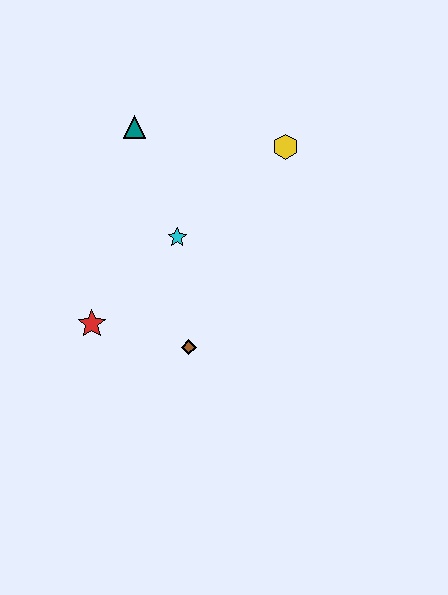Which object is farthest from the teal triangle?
The brown diamond is farthest from the teal triangle.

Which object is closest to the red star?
The brown diamond is closest to the red star.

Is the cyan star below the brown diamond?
No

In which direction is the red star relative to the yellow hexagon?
The red star is to the left of the yellow hexagon.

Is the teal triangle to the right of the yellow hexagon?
No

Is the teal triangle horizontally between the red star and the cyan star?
Yes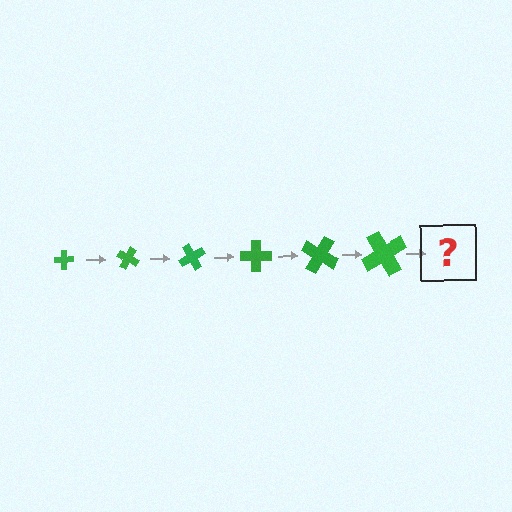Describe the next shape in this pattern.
It should be a cross, larger than the previous one and rotated 180 degrees from the start.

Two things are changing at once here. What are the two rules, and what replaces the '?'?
The two rules are that the cross grows larger each step and it rotates 30 degrees each step. The '?' should be a cross, larger than the previous one and rotated 180 degrees from the start.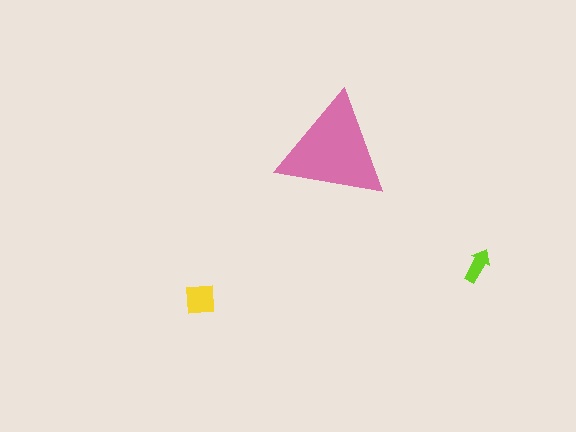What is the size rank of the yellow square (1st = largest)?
2nd.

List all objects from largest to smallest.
The pink triangle, the yellow square, the lime arrow.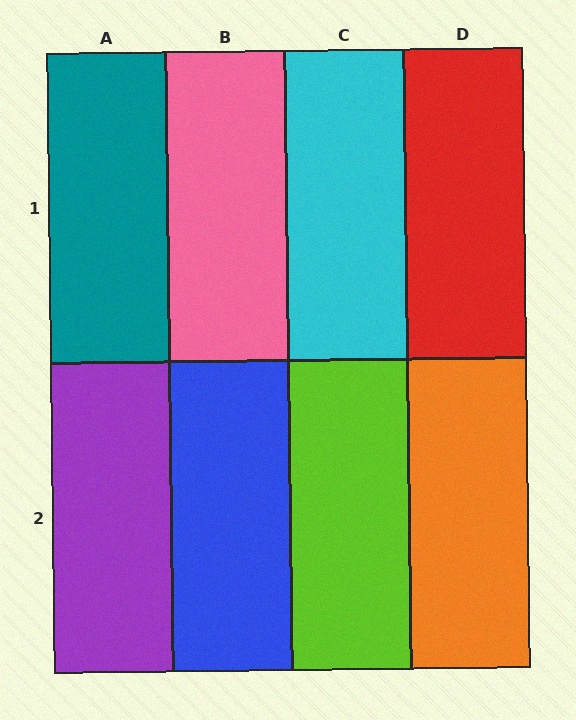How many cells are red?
1 cell is red.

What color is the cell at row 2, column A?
Purple.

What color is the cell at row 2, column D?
Orange.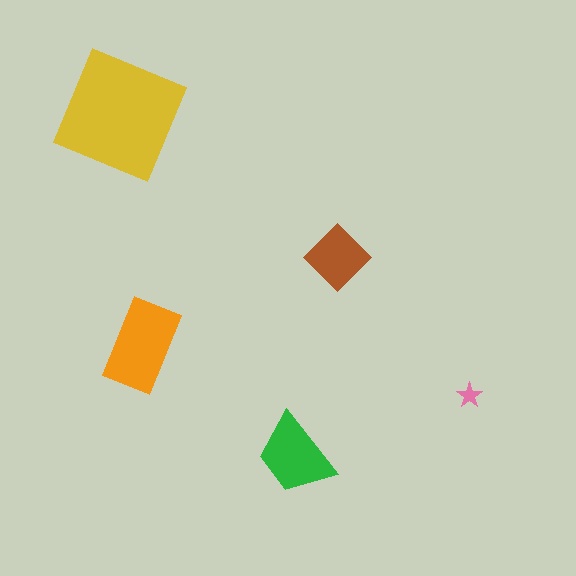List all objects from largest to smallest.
The yellow square, the orange rectangle, the green trapezoid, the brown diamond, the pink star.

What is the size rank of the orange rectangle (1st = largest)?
2nd.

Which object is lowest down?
The green trapezoid is bottommost.